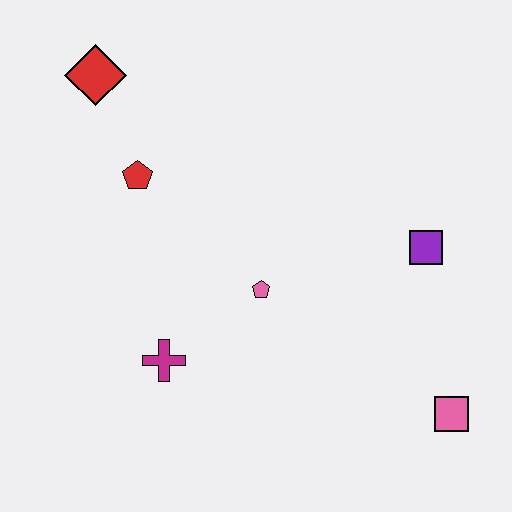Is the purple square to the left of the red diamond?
No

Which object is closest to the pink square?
The purple square is closest to the pink square.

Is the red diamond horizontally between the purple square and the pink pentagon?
No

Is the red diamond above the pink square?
Yes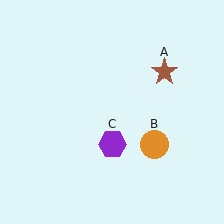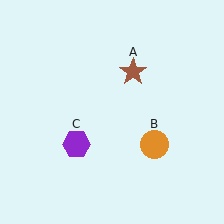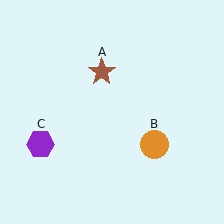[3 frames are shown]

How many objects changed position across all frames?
2 objects changed position: brown star (object A), purple hexagon (object C).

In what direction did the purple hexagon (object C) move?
The purple hexagon (object C) moved left.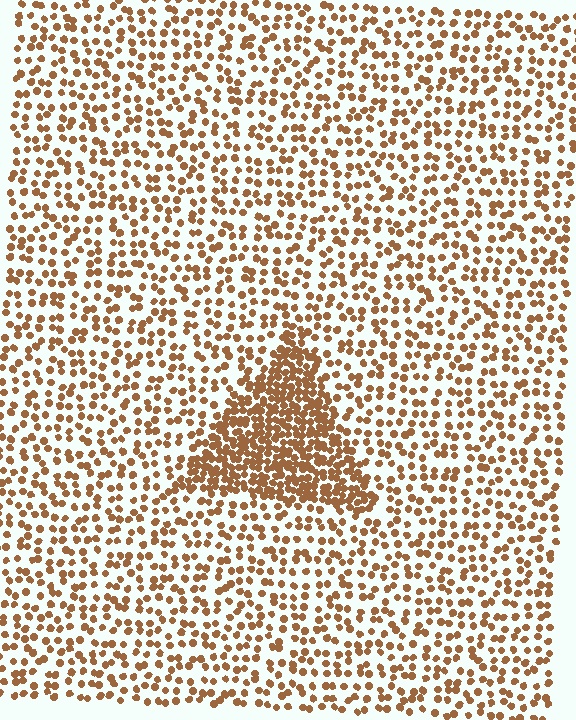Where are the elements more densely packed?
The elements are more densely packed inside the triangle boundary.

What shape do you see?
I see a triangle.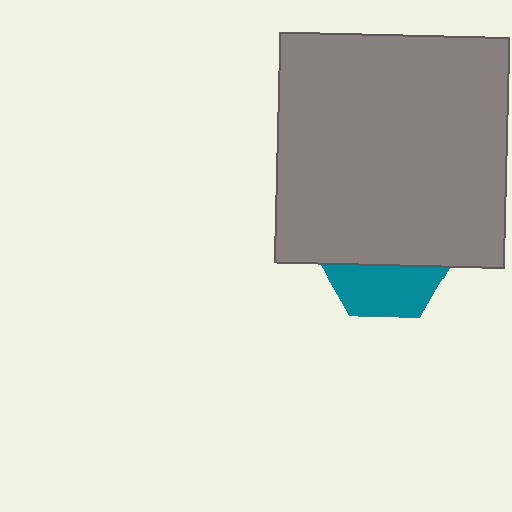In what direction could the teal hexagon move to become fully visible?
The teal hexagon could move down. That would shift it out from behind the gray square entirely.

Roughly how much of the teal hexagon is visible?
A small part of it is visible (roughly 39%).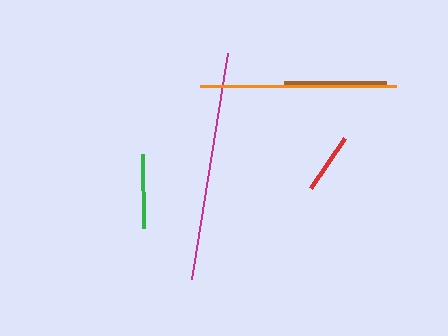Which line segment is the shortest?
The red line is the shortest at approximately 60 pixels.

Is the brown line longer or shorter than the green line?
The brown line is longer than the green line.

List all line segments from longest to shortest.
From longest to shortest: magenta, orange, brown, green, red.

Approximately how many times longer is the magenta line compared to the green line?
The magenta line is approximately 3.1 times the length of the green line.